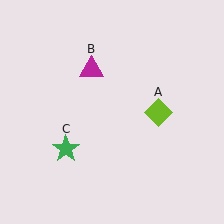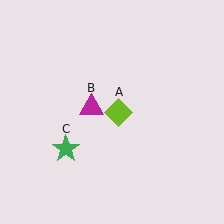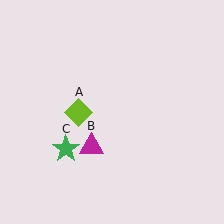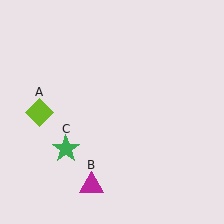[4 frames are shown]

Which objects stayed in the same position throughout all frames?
Green star (object C) remained stationary.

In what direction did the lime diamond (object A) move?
The lime diamond (object A) moved left.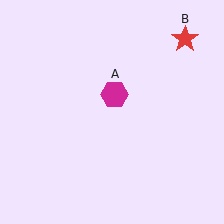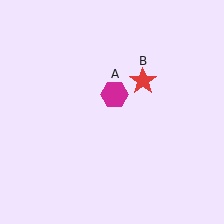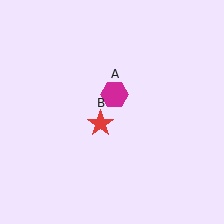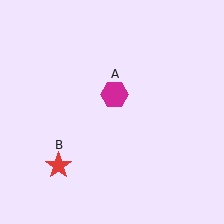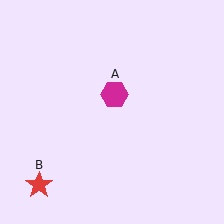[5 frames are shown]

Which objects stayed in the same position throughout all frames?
Magenta hexagon (object A) remained stationary.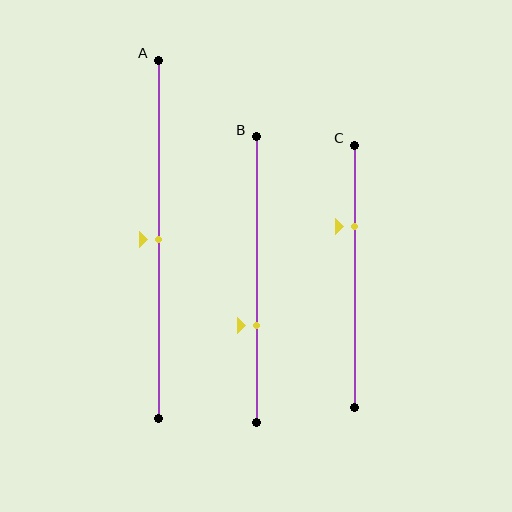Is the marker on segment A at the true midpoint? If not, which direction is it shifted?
Yes, the marker on segment A is at the true midpoint.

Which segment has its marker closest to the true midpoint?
Segment A has its marker closest to the true midpoint.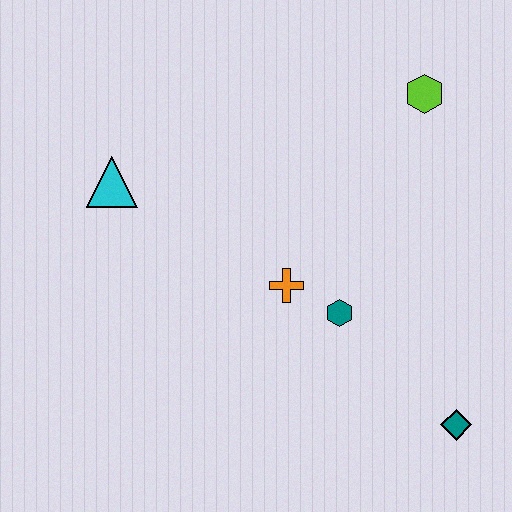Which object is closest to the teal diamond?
The teal hexagon is closest to the teal diamond.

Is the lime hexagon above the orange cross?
Yes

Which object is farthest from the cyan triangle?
The teal diamond is farthest from the cyan triangle.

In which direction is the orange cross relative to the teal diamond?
The orange cross is to the left of the teal diamond.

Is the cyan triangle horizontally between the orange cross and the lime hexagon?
No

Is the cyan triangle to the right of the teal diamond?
No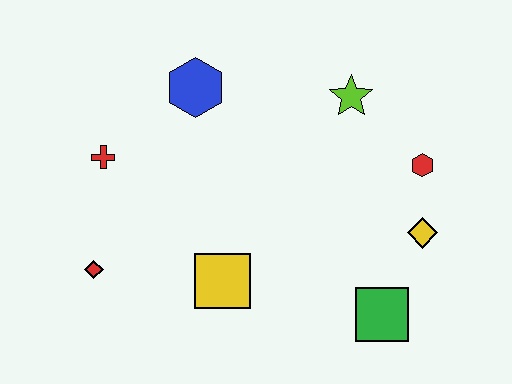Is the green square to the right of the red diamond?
Yes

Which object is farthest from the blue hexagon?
The green square is farthest from the blue hexagon.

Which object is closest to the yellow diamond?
The red hexagon is closest to the yellow diamond.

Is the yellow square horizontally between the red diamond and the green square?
Yes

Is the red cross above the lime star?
No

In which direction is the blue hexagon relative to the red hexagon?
The blue hexagon is to the left of the red hexagon.